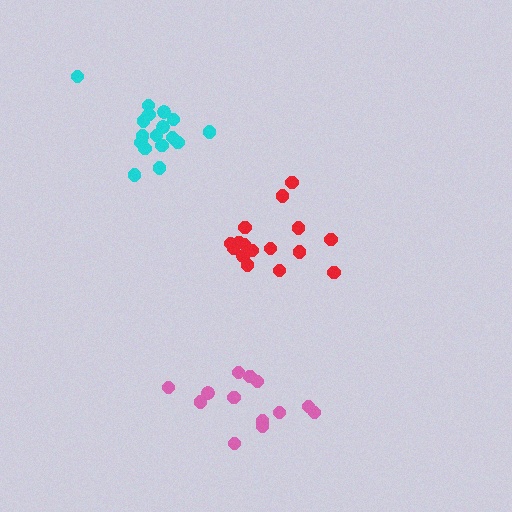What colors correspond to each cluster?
The clusters are colored: red, cyan, pink.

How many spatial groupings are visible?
There are 3 spatial groupings.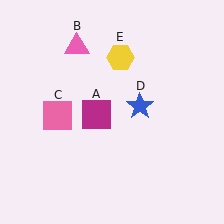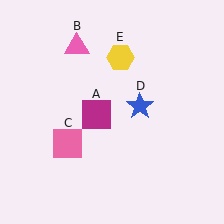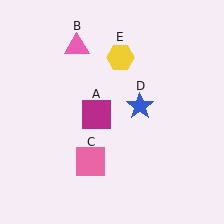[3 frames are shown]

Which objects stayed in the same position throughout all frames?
Magenta square (object A) and pink triangle (object B) and blue star (object D) and yellow hexagon (object E) remained stationary.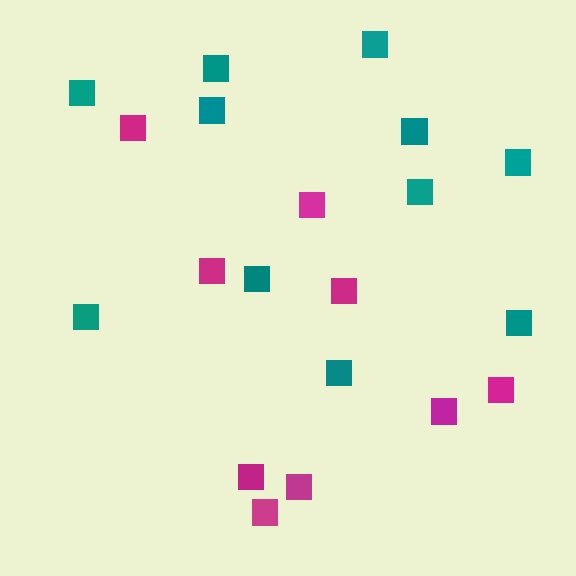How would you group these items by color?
There are 2 groups: one group of teal squares (11) and one group of magenta squares (9).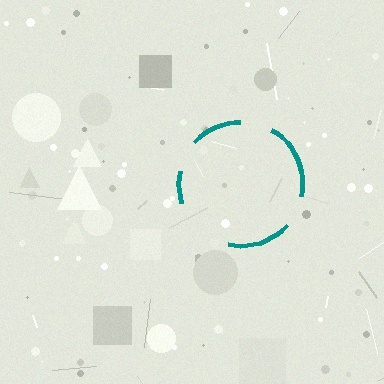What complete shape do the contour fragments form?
The contour fragments form a circle.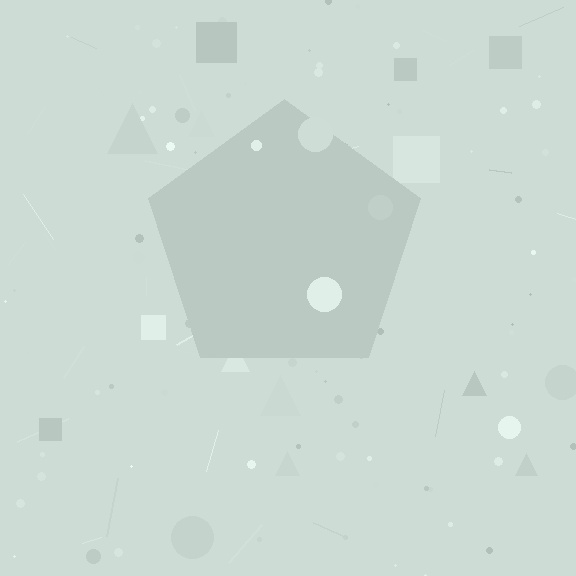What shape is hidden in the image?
A pentagon is hidden in the image.